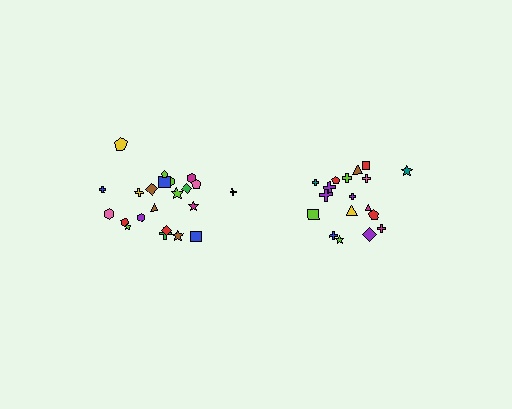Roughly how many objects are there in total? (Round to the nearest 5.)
Roughly 40 objects in total.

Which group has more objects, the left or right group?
The left group.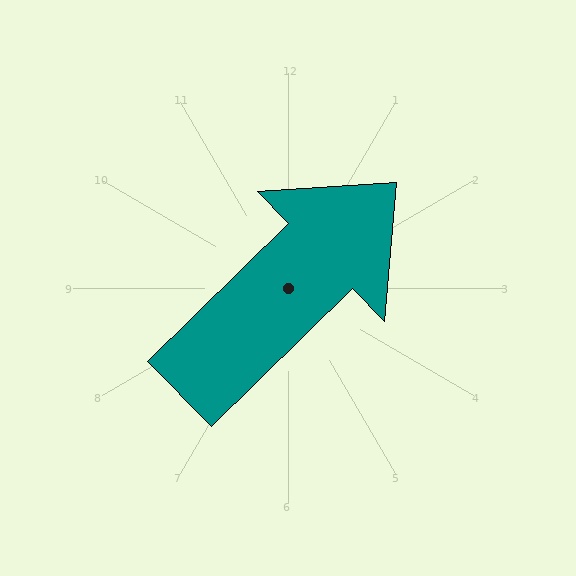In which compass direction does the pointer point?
Northeast.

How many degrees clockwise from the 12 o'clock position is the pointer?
Approximately 46 degrees.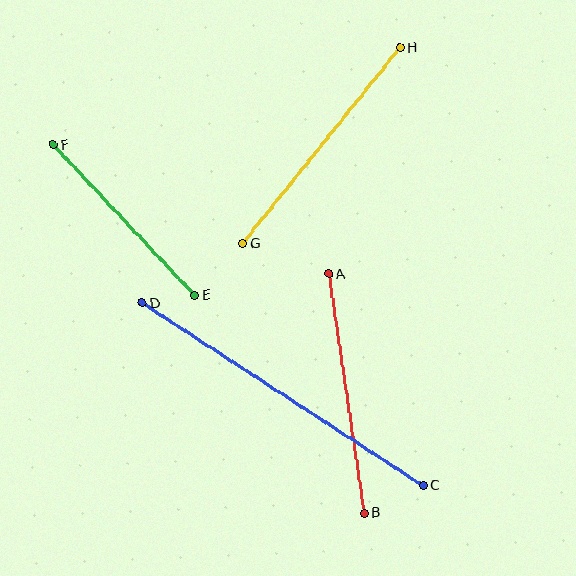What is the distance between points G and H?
The distance is approximately 251 pixels.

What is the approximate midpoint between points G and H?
The midpoint is at approximately (321, 146) pixels.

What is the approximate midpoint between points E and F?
The midpoint is at approximately (124, 220) pixels.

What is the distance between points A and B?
The distance is approximately 242 pixels.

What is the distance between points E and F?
The distance is approximately 207 pixels.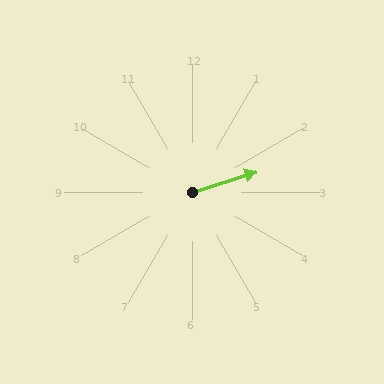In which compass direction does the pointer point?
East.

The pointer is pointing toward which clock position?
Roughly 2 o'clock.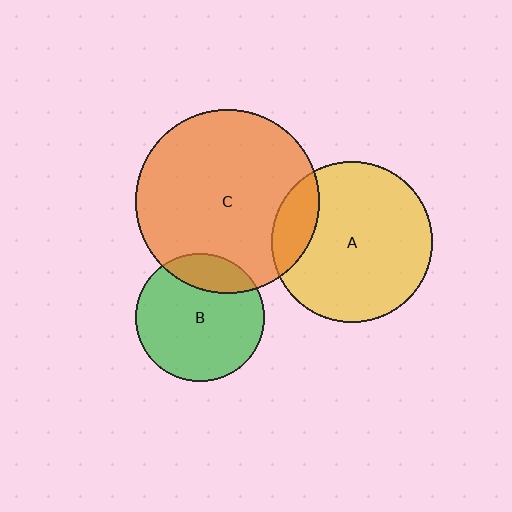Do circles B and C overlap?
Yes.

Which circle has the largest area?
Circle C (orange).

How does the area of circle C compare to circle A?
Approximately 1.3 times.